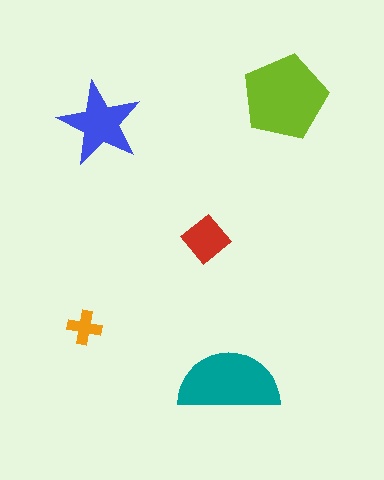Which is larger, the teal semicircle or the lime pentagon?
The lime pentagon.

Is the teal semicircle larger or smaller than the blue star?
Larger.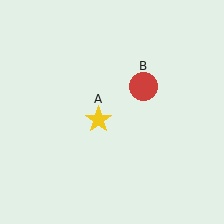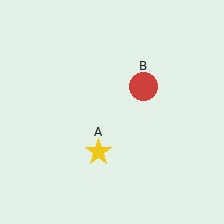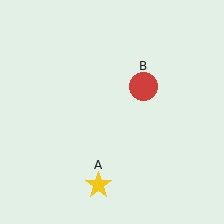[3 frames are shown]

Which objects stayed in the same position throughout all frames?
Red circle (object B) remained stationary.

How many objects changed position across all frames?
1 object changed position: yellow star (object A).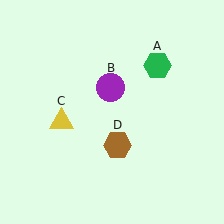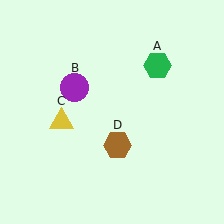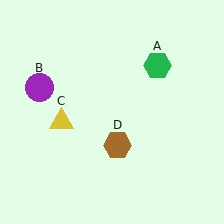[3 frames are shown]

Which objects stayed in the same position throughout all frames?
Green hexagon (object A) and yellow triangle (object C) and brown hexagon (object D) remained stationary.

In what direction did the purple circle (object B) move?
The purple circle (object B) moved left.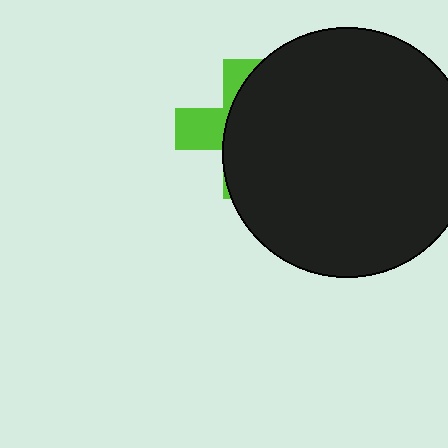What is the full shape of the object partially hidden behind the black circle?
The partially hidden object is a lime cross.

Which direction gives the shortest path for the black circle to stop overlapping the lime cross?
Moving right gives the shortest separation.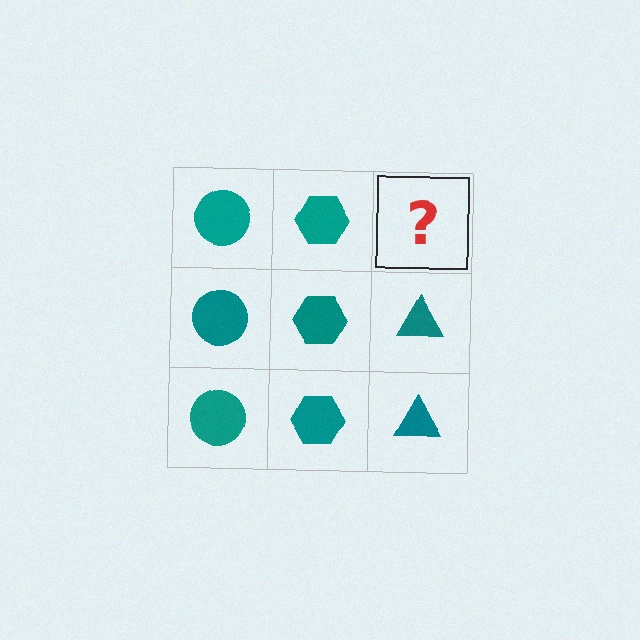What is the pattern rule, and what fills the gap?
The rule is that each column has a consistent shape. The gap should be filled with a teal triangle.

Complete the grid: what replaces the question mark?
The question mark should be replaced with a teal triangle.